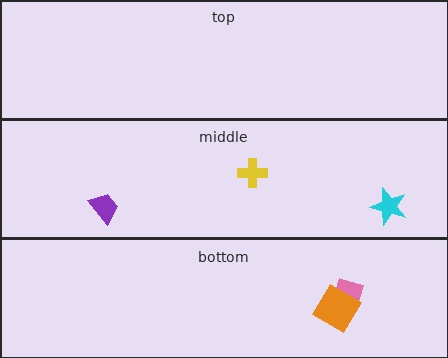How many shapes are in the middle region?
3.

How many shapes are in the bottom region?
2.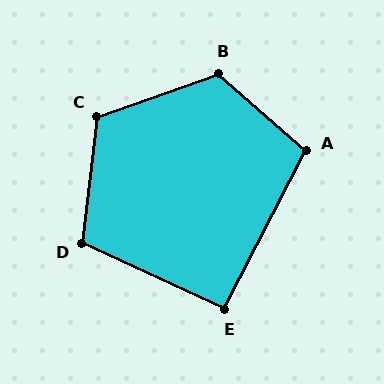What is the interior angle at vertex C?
Approximately 116 degrees (obtuse).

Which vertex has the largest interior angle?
B, at approximately 119 degrees.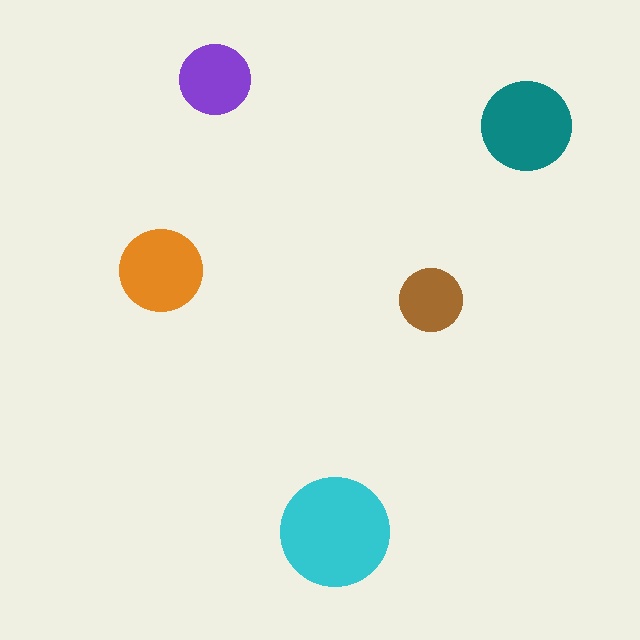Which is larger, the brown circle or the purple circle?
The purple one.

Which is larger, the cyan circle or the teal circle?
The cyan one.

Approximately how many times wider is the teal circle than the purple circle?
About 1.5 times wider.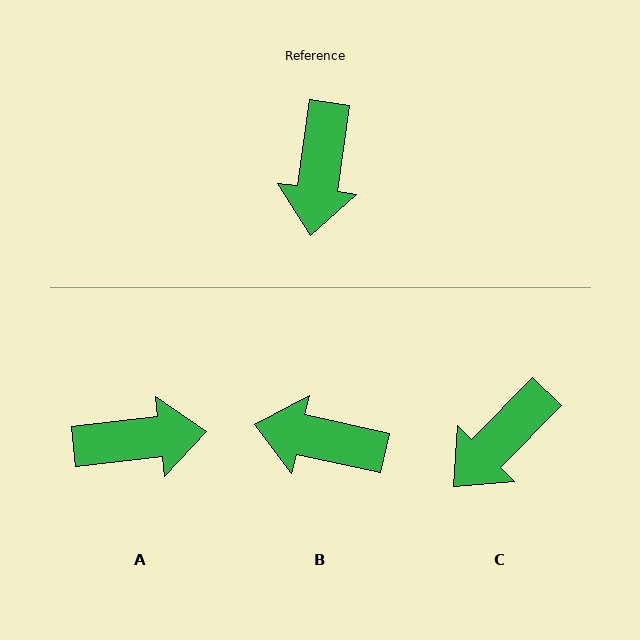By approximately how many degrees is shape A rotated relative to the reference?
Approximately 105 degrees counter-clockwise.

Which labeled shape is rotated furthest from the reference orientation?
A, about 105 degrees away.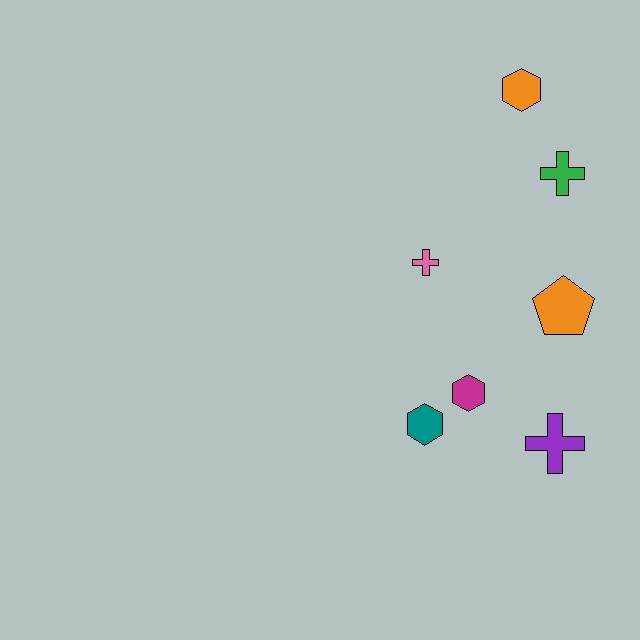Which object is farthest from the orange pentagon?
The orange hexagon is farthest from the orange pentagon.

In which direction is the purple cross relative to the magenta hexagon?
The purple cross is to the right of the magenta hexagon.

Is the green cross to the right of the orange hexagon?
Yes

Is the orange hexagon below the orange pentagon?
No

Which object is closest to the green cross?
The orange hexagon is closest to the green cross.